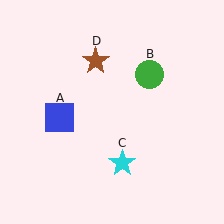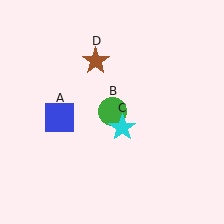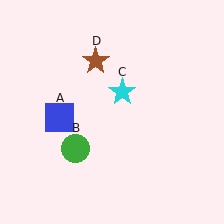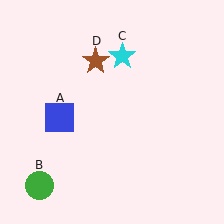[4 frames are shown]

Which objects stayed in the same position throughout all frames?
Blue square (object A) and brown star (object D) remained stationary.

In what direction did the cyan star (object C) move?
The cyan star (object C) moved up.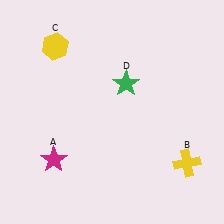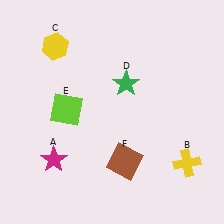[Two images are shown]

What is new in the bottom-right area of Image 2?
A brown square (F) was added in the bottom-right area of Image 2.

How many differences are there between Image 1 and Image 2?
There are 2 differences between the two images.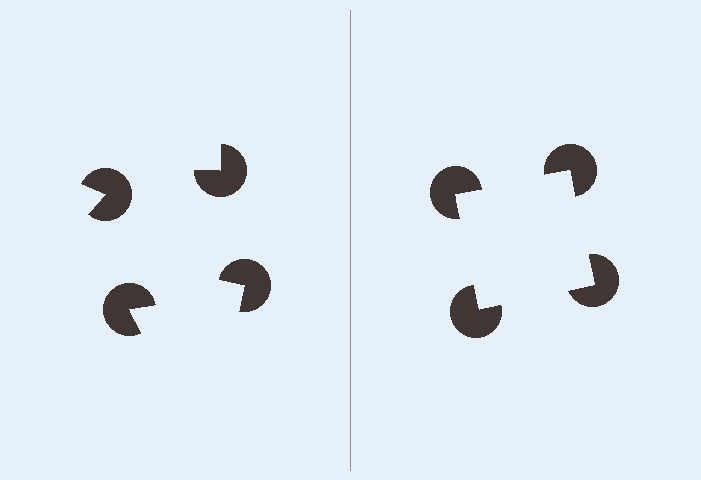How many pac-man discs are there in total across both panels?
8 — 4 on each side.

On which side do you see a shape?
An illusory square appears on the right side. On the left side the wedge cuts are rotated, so no coherent shape forms.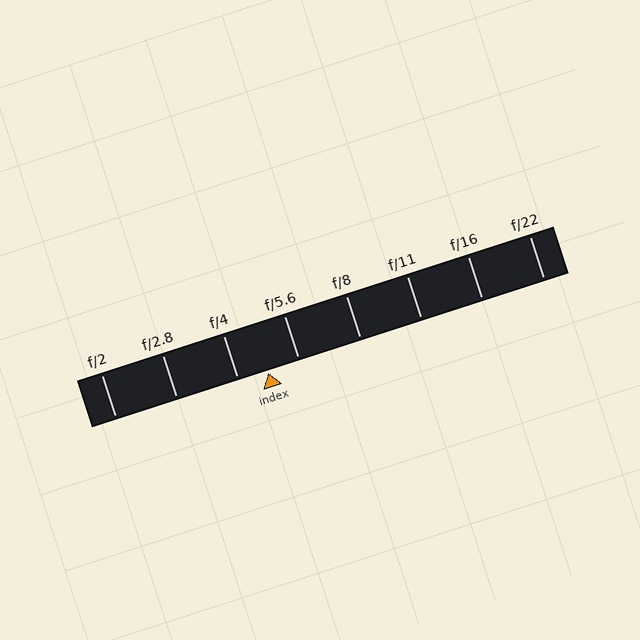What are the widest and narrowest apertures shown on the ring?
The widest aperture shown is f/2 and the narrowest is f/22.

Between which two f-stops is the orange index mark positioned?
The index mark is between f/4 and f/5.6.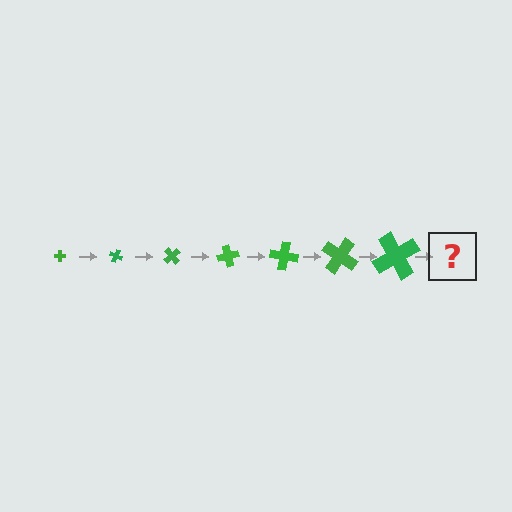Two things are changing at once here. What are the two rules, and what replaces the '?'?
The two rules are that the cross grows larger each step and it rotates 25 degrees each step. The '?' should be a cross, larger than the previous one and rotated 175 degrees from the start.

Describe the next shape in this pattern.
It should be a cross, larger than the previous one and rotated 175 degrees from the start.